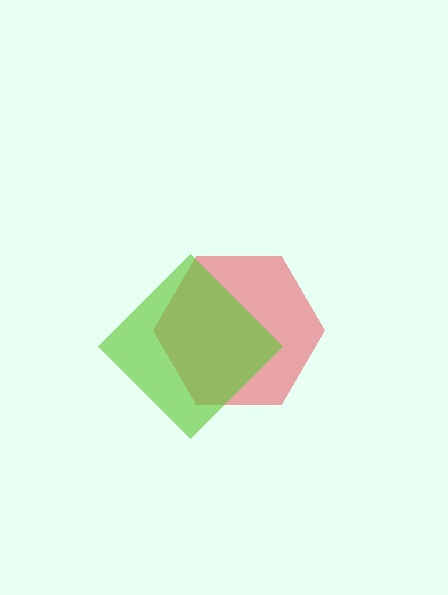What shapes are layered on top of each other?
The layered shapes are: a red hexagon, a lime diamond.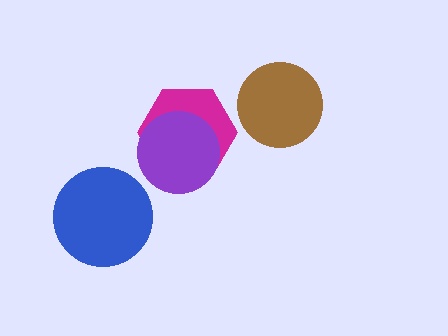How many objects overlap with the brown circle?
0 objects overlap with the brown circle.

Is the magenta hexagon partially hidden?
Yes, it is partially covered by another shape.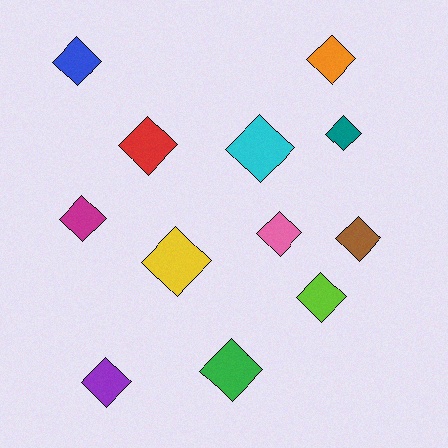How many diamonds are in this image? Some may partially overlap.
There are 12 diamonds.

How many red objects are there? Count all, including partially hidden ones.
There is 1 red object.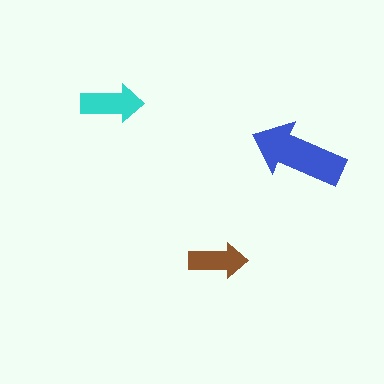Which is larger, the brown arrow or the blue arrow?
The blue one.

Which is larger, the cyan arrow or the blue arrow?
The blue one.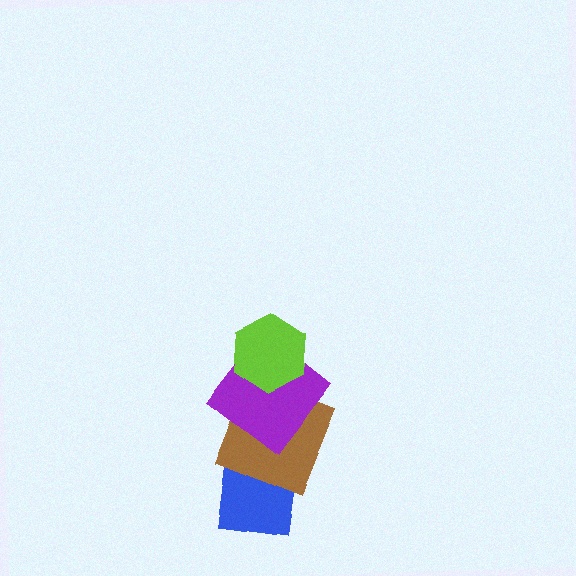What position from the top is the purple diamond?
The purple diamond is 2nd from the top.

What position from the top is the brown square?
The brown square is 3rd from the top.